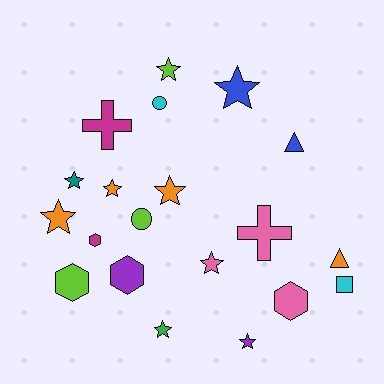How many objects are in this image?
There are 20 objects.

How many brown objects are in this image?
There are no brown objects.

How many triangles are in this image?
There are 2 triangles.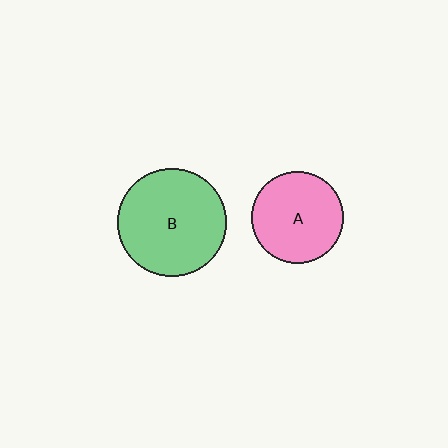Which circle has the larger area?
Circle B (green).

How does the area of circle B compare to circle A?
Approximately 1.4 times.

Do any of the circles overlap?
No, none of the circles overlap.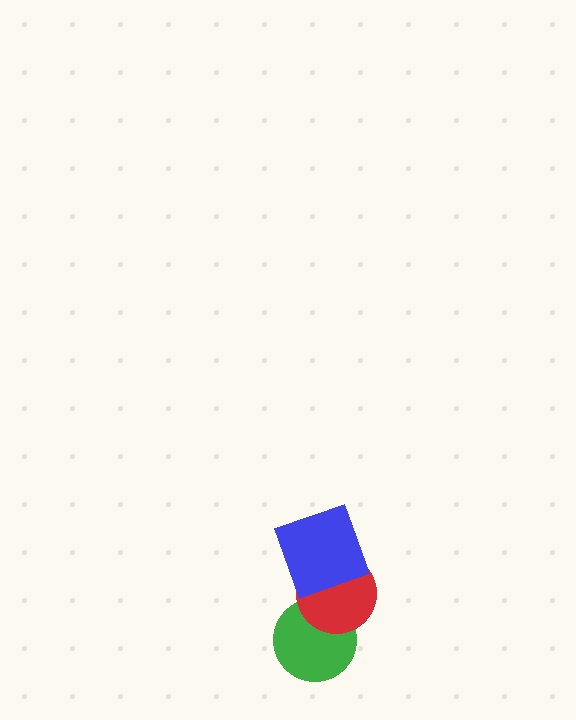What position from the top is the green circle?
The green circle is 3rd from the top.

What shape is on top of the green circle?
The red circle is on top of the green circle.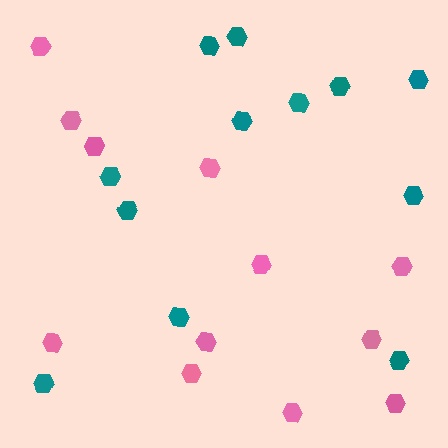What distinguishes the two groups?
There are 2 groups: one group of teal hexagons (12) and one group of pink hexagons (12).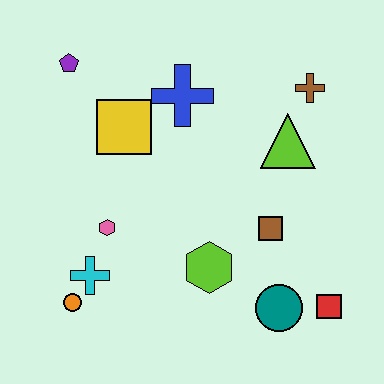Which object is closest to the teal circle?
The red square is closest to the teal circle.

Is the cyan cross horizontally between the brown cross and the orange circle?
Yes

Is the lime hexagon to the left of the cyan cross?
No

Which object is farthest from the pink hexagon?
The brown cross is farthest from the pink hexagon.